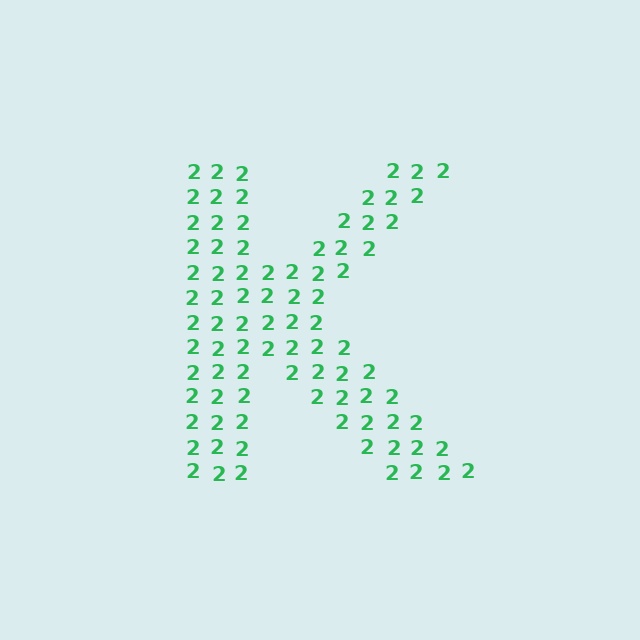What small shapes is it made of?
It is made of small digit 2's.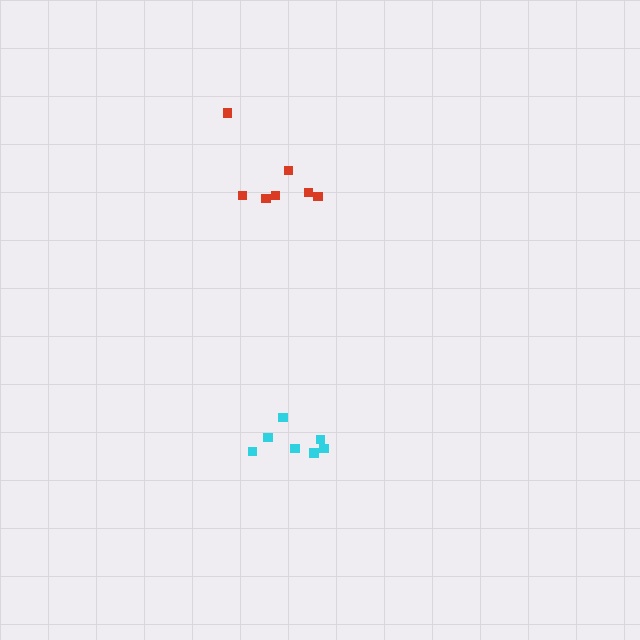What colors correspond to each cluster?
The clusters are colored: cyan, red.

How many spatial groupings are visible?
There are 2 spatial groupings.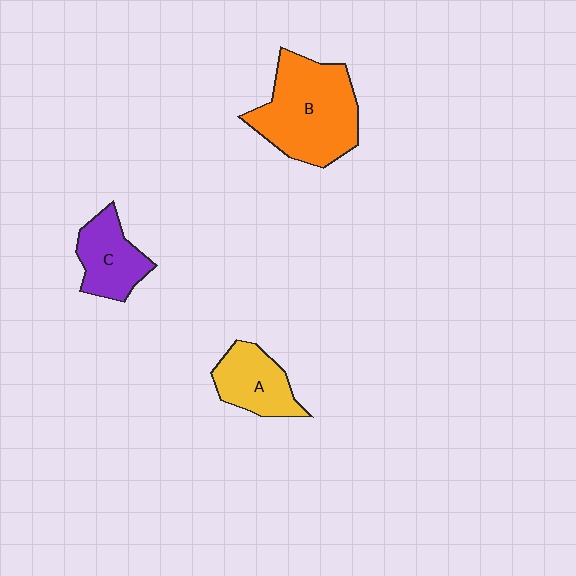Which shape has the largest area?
Shape B (orange).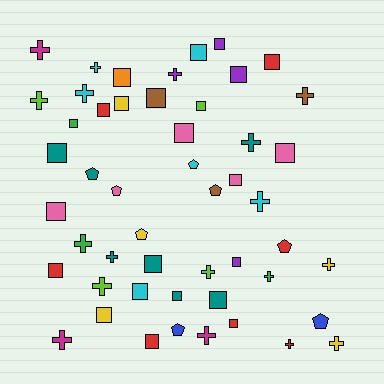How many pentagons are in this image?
There are 8 pentagons.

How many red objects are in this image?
There are 7 red objects.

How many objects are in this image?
There are 50 objects.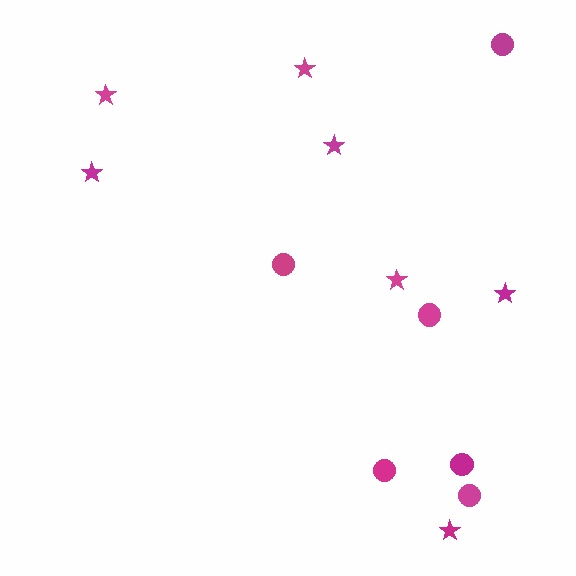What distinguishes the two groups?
There are 2 groups: one group of circles (6) and one group of stars (7).